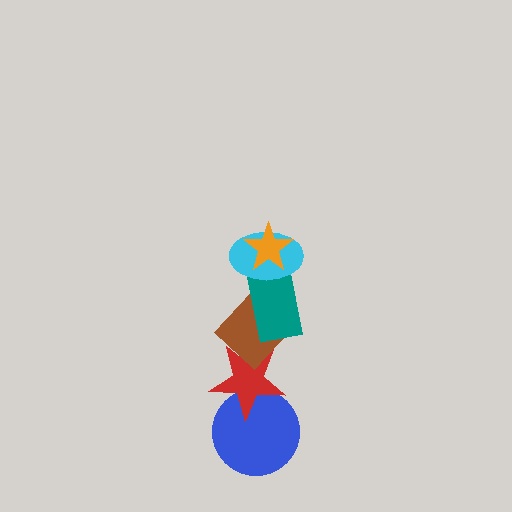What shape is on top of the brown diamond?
The teal rectangle is on top of the brown diamond.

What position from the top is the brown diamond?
The brown diamond is 4th from the top.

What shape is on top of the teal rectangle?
The cyan ellipse is on top of the teal rectangle.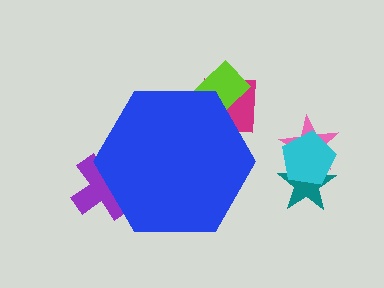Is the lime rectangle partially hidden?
Yes, the lime rectangle is partially hidden behind the blue hexagon.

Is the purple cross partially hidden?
Yes, the purple cross is partially hidden behind the blue hexagon.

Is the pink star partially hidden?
No, the pink star is fully visible.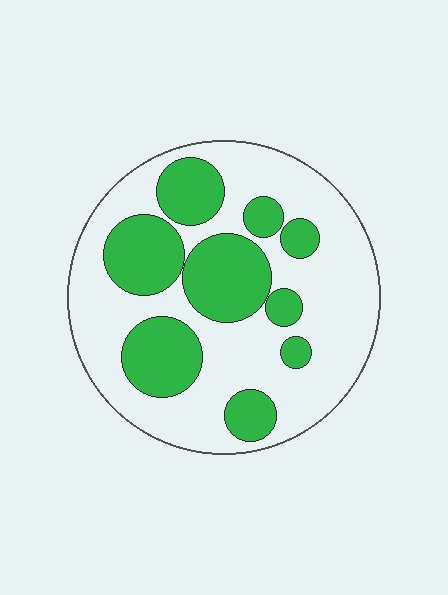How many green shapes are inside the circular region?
9.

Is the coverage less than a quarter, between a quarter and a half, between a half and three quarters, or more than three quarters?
Between a quarter and a half.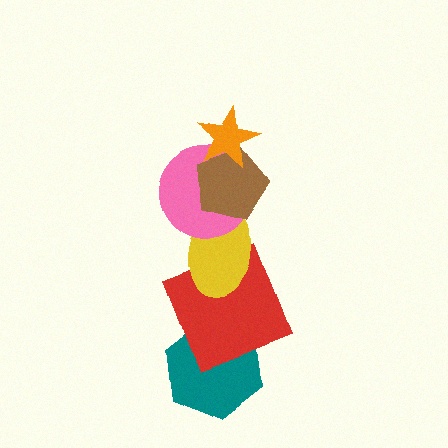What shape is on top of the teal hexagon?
The red square is on top of the teal hexagon.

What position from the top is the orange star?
The orange star is 1st from the top.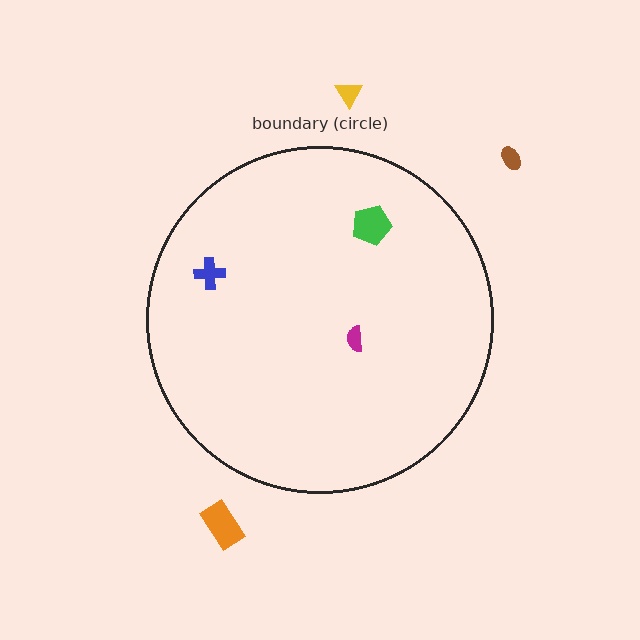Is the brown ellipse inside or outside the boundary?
Outside.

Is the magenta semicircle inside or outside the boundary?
Inside.